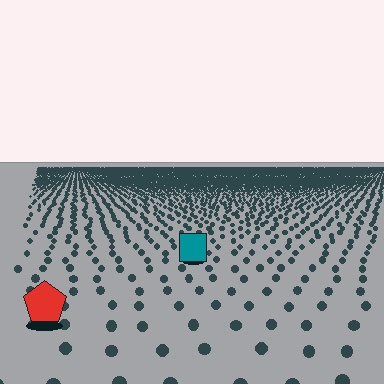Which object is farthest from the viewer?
The teal square is farthest from the viewer. It appears smaller and the ground texture around it is denser.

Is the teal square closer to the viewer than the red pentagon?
No. The red pentagon is closer — you can tell from the texture gradient: the ground texture is coarser near it.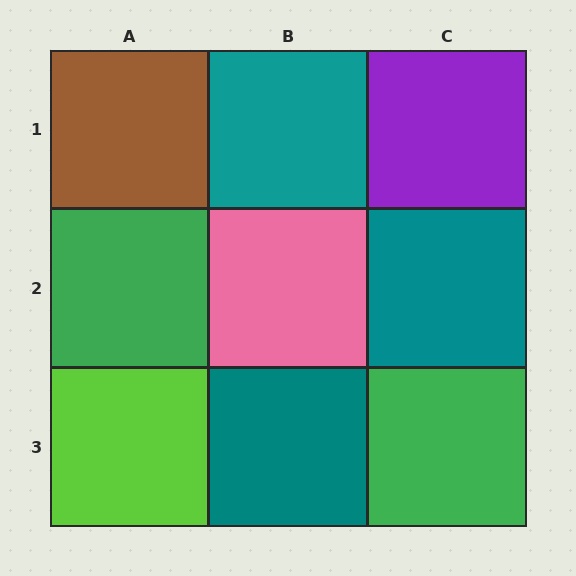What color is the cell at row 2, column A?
Green.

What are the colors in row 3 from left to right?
Lime, teal, green.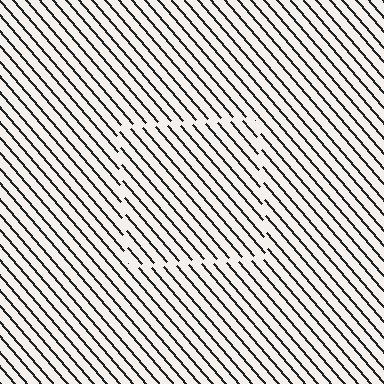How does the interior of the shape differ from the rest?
The interior of the shape contains the same grating, shifted by half a period — the contour is defined by the phase discontinuity where line-ends from the inner and outer gratings abut.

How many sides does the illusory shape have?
4 sides — the line-ends trace a square.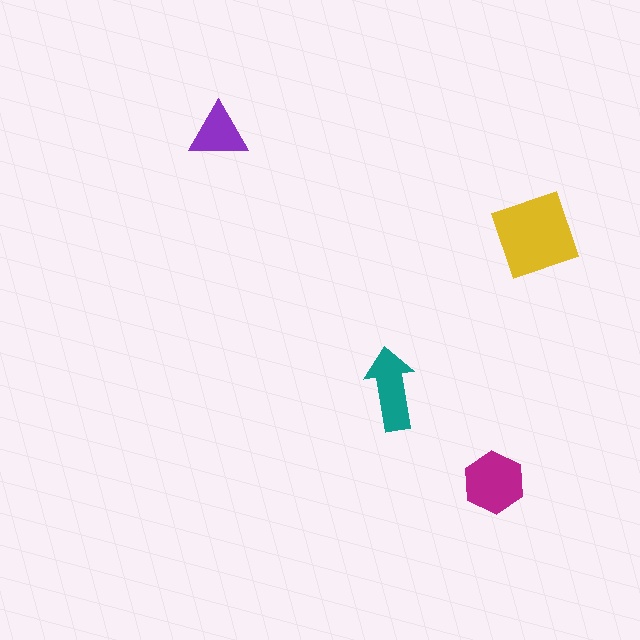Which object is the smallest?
The purple triangle.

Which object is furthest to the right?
The yellow diamond is rightmost.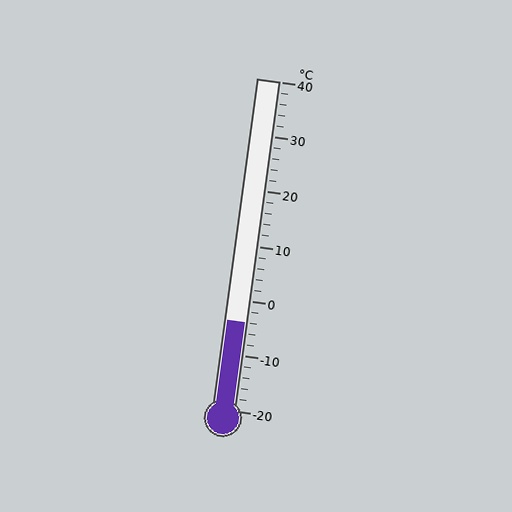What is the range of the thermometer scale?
The thermometer scale ranges from -20°C to 40°C.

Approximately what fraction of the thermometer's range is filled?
The thermometer is filled to approximately 25% of its range.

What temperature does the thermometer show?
The thermometer shows approximately -4°C.